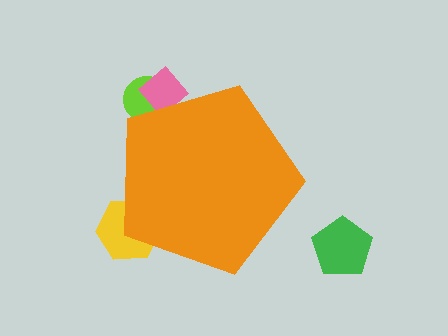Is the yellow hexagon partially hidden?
Yes, the yellow hexagon is partially hidden behind the orange pentagon.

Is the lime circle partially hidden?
Yes, the lime circle is partially hidden behind the orange pentagon.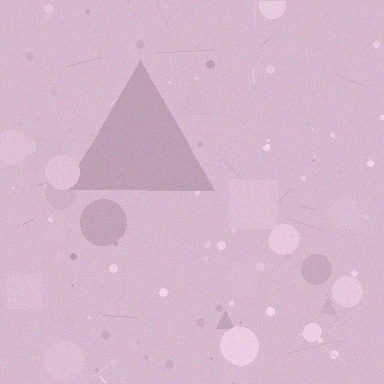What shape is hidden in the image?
A triangle is hidden in the image.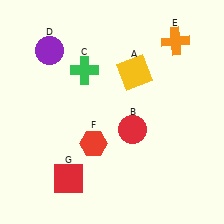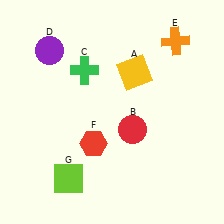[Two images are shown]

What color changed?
The square (G) changed from red in Image 1 to lime in Image 2.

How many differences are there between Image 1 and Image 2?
There is 1 difference between the two images.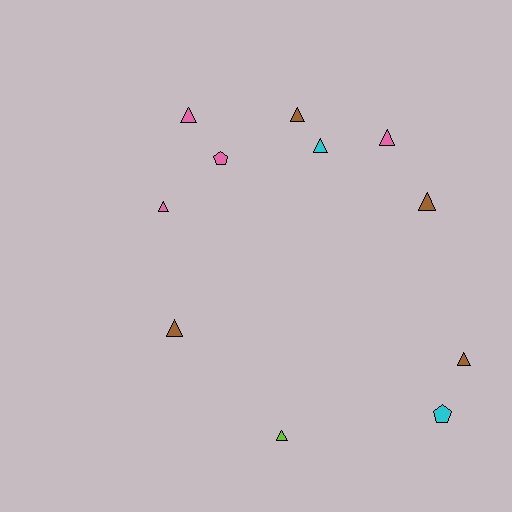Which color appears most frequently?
Brown, with 4 objects.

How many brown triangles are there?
There are 4 brown triangles.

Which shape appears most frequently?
Triangle, with 9 objects.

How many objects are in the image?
There are 11 objects.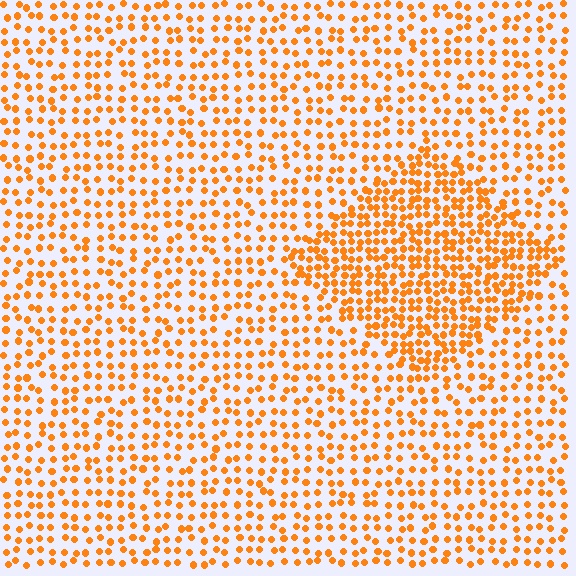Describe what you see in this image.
The image contains small orange elements arranged at two different densities. A diamond-shaped region is visible where the elements are more densely packed than the surrounding area.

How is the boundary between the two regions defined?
The boundary is defined by a change in element density (approximately 1.9x ratio). All elements are the same color, size, and shape.